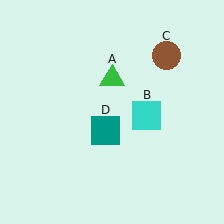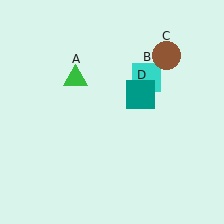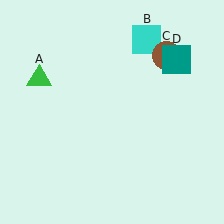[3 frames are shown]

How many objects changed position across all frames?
3 objects changed position: green triangle (object A), cyan square (object B), teal square (object D).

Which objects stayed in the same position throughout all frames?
Brown circle (object C) remained stationary.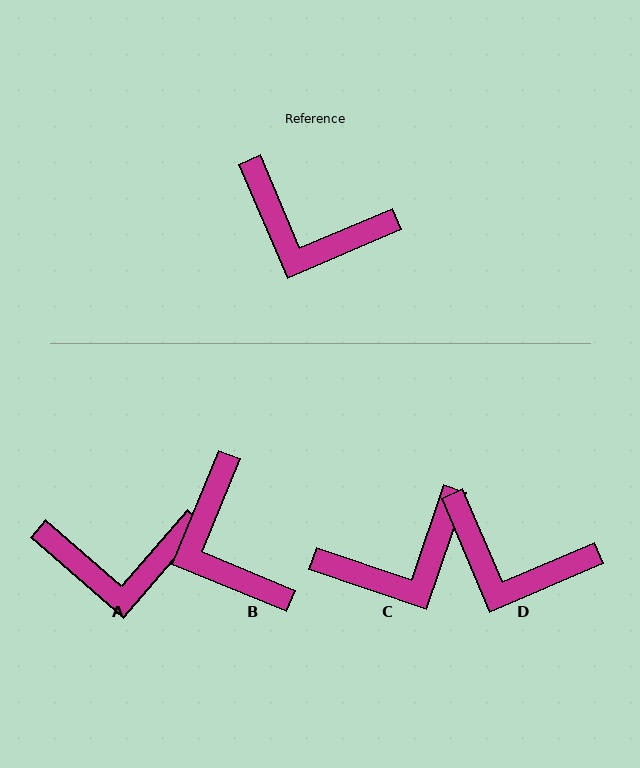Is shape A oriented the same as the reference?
No, it is off by about 26 degrees.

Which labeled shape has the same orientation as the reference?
D.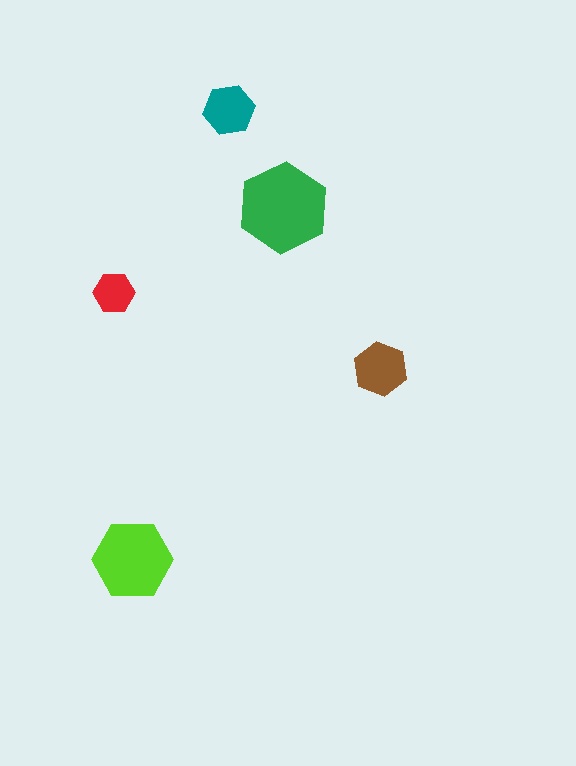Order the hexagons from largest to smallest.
the green one, the lime one, the brown one, the teal one, the red one.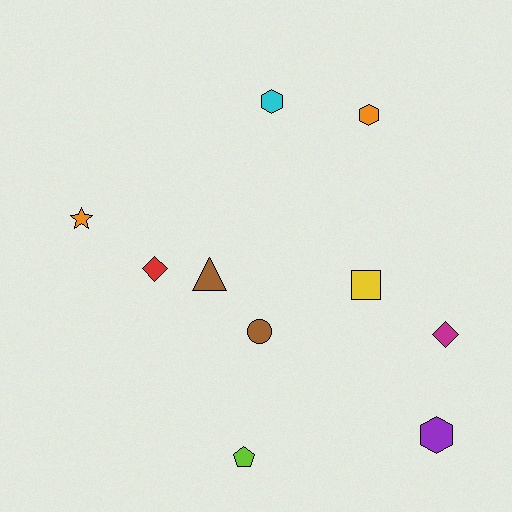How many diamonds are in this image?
There are 2 diamonds.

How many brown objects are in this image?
There are 2 brown objects.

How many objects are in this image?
There are 10 objects.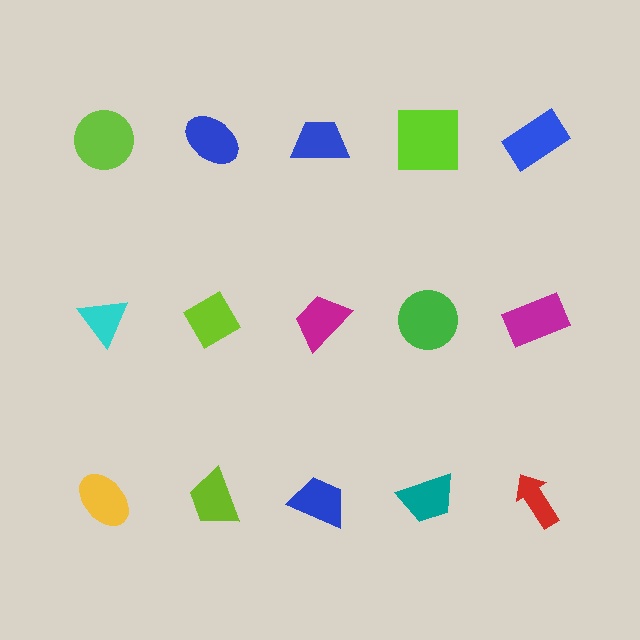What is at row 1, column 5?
A blue rectangle.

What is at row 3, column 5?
A red arrow.